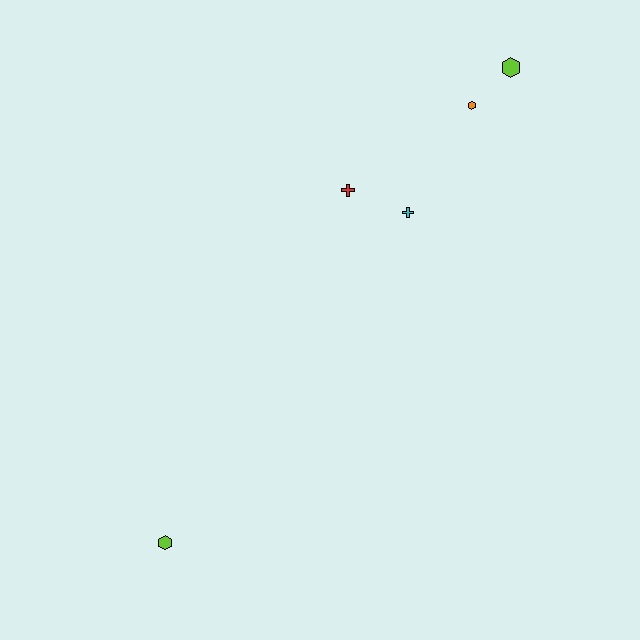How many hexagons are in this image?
There are 3 hexagons.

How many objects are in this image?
There are 5 objects.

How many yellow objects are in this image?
There are no yellow objects.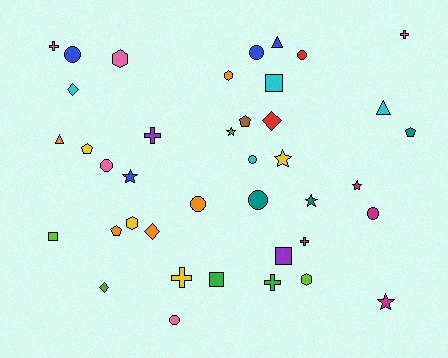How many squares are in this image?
There are 4 squares.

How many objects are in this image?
There are 40 objects.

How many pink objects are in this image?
There are 5 pink objects.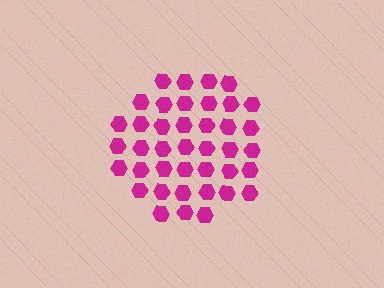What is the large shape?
The large shape is a circle.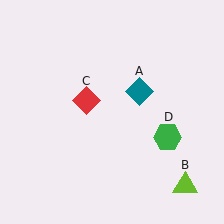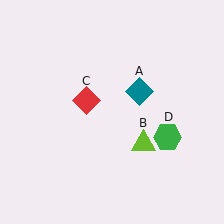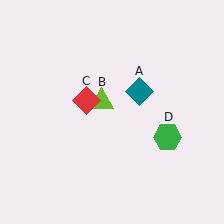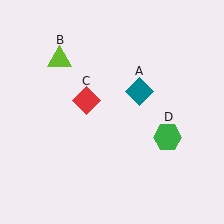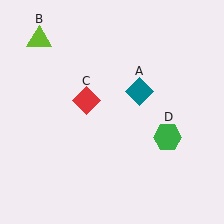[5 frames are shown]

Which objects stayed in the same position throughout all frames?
Teal diamond (object A) and red diamond (object C) and green hexagon (object D) remained stationary.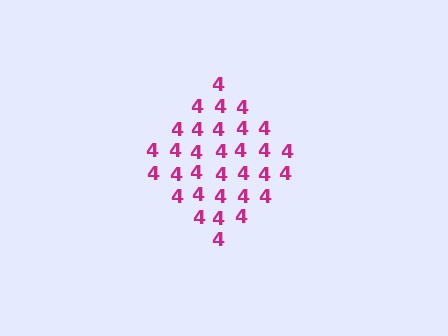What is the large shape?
The large shape is a diamond.